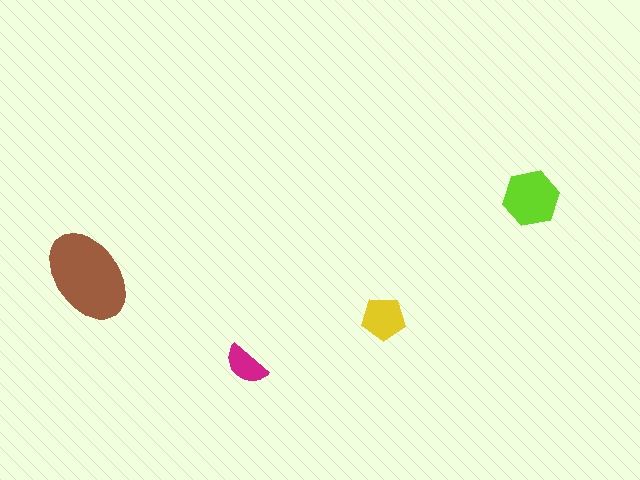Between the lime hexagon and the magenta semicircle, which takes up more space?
The lime hexagon.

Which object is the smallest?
The magenta semicircle.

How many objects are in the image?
There are 4 objects in the image.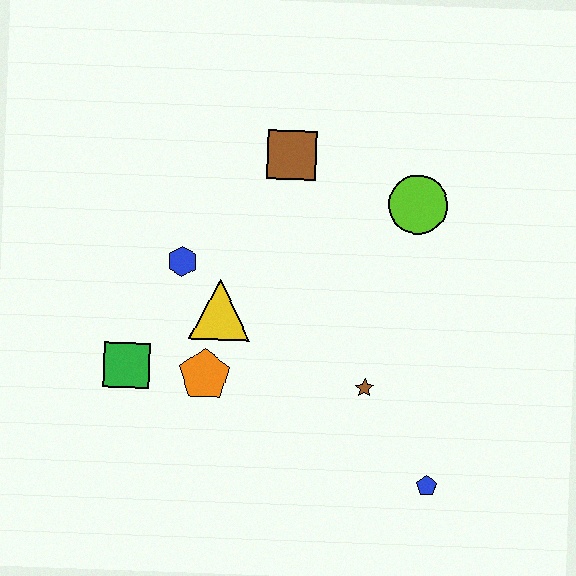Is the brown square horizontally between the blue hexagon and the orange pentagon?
No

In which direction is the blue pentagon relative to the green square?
The blue pentagon is to the right of the green square.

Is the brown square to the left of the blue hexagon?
No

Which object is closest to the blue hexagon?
The yellow triangle is closest to the blue hexagon.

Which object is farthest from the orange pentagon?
The lime circle is farthest from the orange pentagon.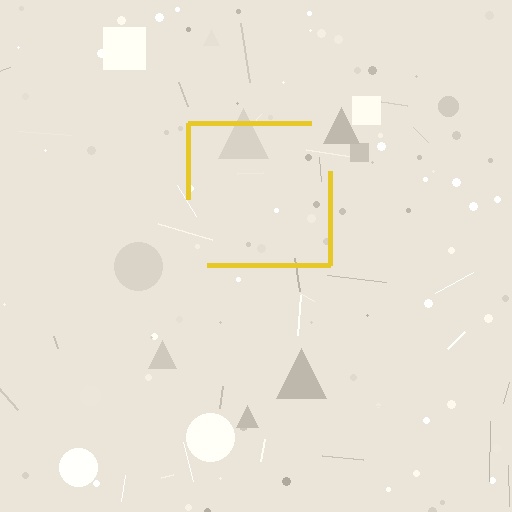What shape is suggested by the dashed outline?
The dashed outline suggests a square.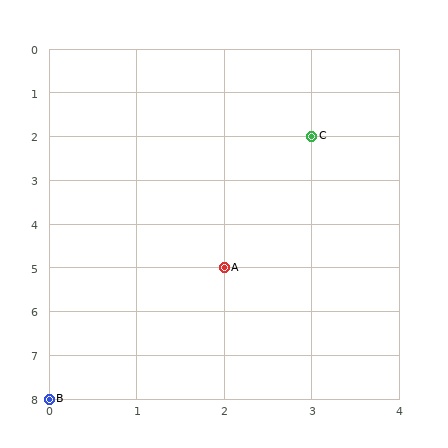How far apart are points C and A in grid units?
Points C and A are 1 column and 3 rows apart (about 3.2 grid units diagonally).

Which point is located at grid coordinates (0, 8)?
Point B is at (0, 8).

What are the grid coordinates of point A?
Point A is at grid coordinates (2, 5).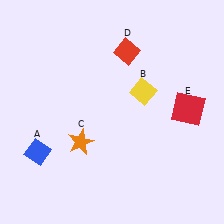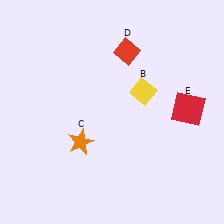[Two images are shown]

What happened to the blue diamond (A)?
The blue diamond (A) was removed in Image 2. It was in the bottom-left area of Image 1.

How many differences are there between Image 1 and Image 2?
There is 1 difference between the two images.